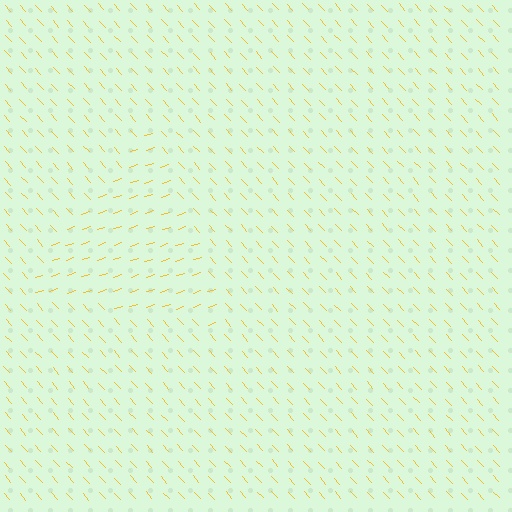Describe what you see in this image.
The image is filled with small yellow line segments. A triangle region in the image has lines oriented differently from the surrounding lines, creating a visible texture boundary.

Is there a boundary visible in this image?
Yes, there is a texture boundary formed by a change in line orientation.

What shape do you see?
I see a triangle.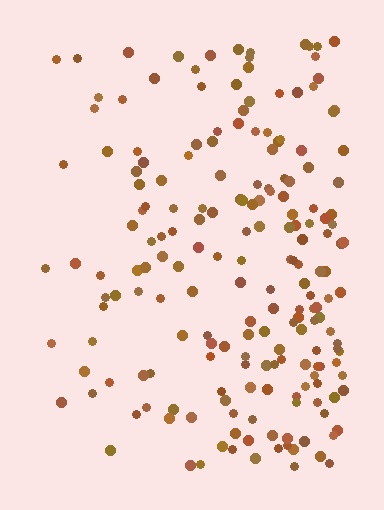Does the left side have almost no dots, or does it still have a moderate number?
Still a moderate number, just noticeably fewer than the right.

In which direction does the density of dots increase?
From left to right, with the right side densest.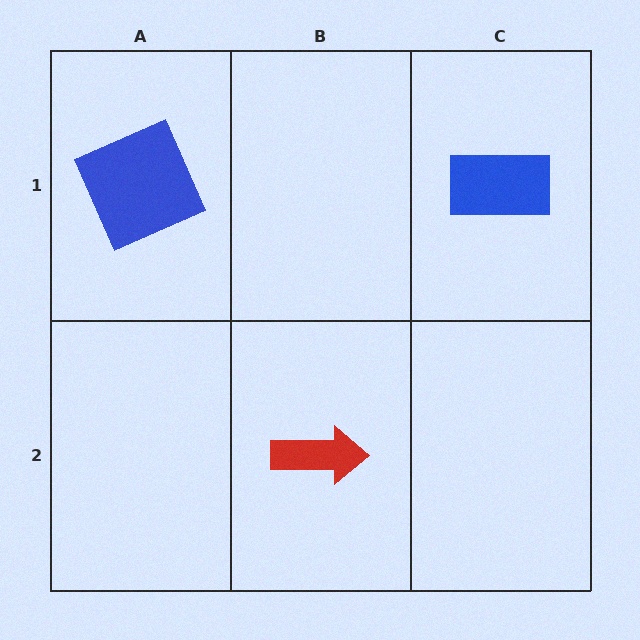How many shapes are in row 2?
1 shape.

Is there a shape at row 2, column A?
No, that cell is empty.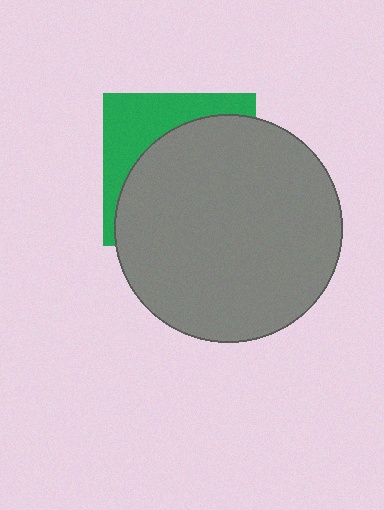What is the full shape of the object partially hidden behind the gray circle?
The partially hidden object is a green square.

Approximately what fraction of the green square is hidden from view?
Roughly 68% of the green square is hidden behind the gray circle.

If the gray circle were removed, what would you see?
You would see the complete green square.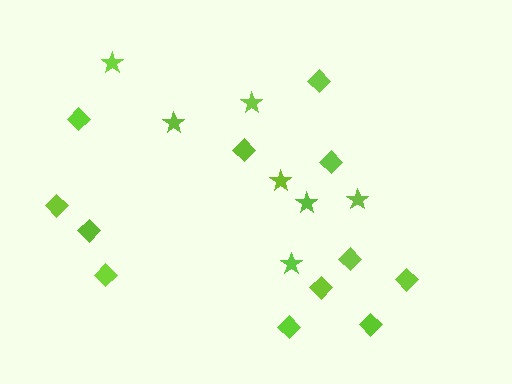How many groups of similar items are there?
There are 2 groups: one group of stars (7) and one group of diamonds (12).